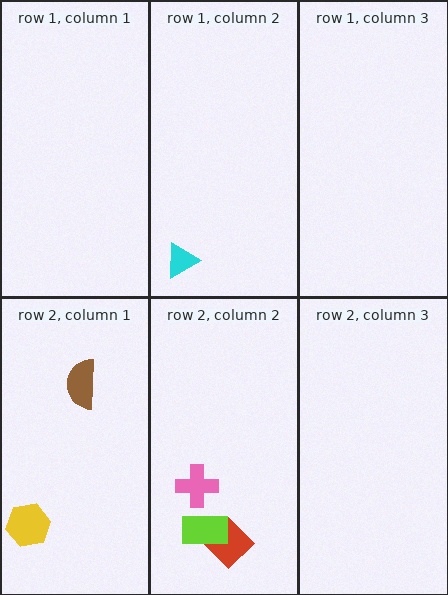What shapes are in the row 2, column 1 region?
The yellow hexagon, the brown semicircle.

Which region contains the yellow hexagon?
The row 2, column 1 region.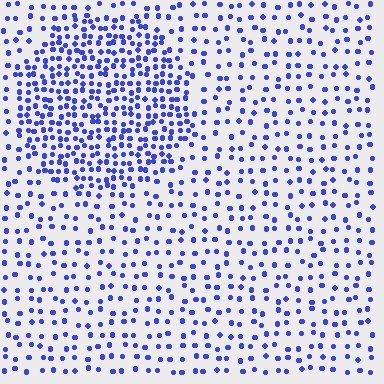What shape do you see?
I see a circle.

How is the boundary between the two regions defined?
The boundary is defined by a change in element density (approximately 2.2x ratio). All elements are the same color, size, and shape.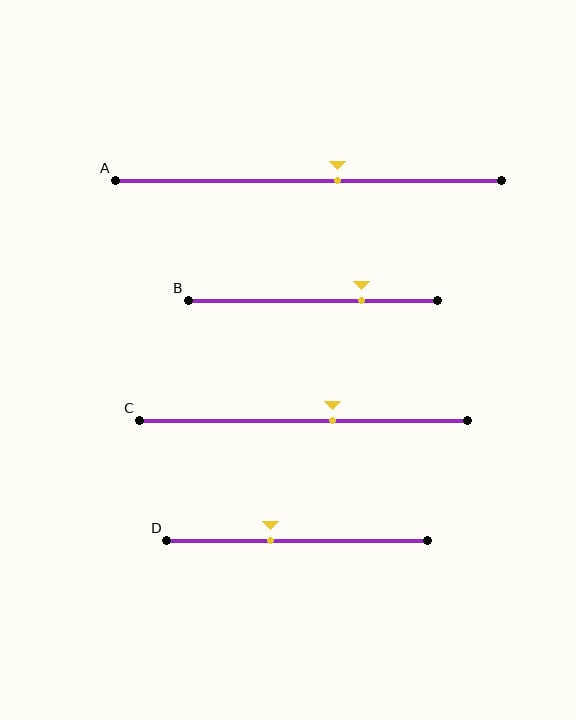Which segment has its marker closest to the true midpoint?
Segment A has its marker closest to the true midpoint.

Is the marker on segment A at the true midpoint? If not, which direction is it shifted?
No, the marker on segment A is shifted to the right by about 7% of the segment length.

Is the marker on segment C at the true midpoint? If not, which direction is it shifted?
No, the marker on segment C is shifted to the right by about 9% of the segment length.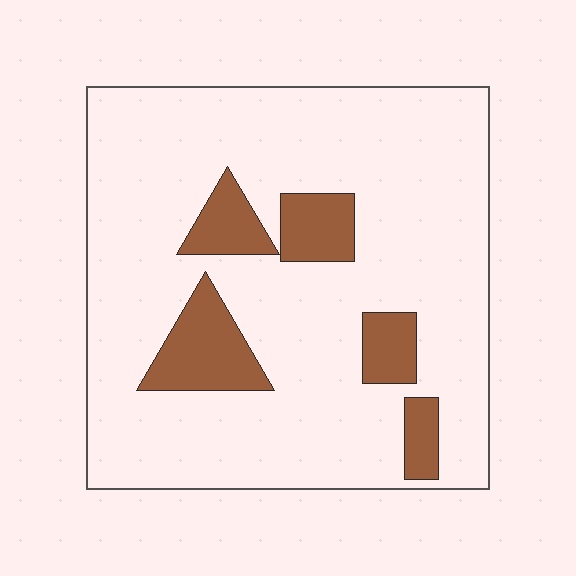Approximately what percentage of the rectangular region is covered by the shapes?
Approximately 15%.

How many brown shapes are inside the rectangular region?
5.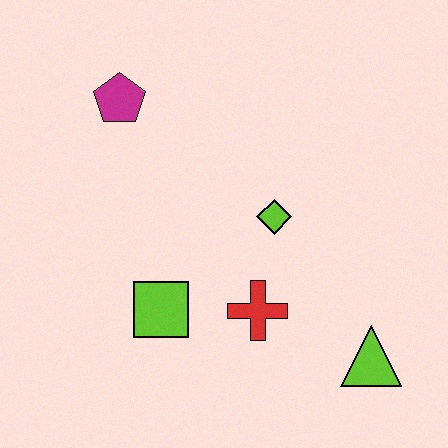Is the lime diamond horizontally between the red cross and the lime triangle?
Yes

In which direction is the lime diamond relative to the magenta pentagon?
The lime diamond is to the right of the magenta pentagon.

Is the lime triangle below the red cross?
Yes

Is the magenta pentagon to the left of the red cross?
Yes